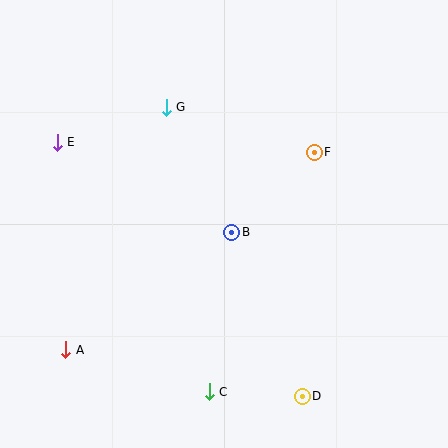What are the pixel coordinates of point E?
Point E is at (57, 142).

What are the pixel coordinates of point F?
Point F is at (314, 152).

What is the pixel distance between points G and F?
The distance between G and F is 155 pixels.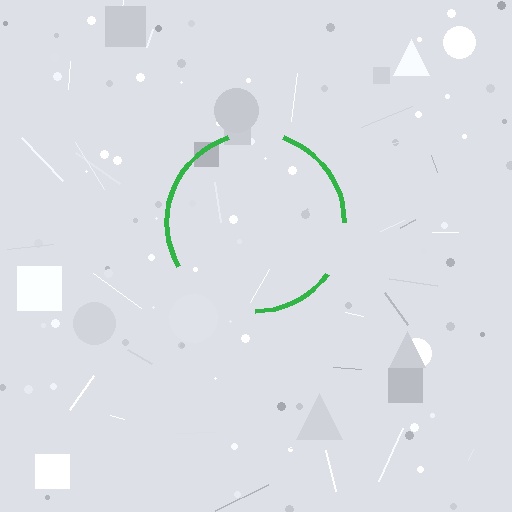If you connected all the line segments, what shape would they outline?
They would outline a circle.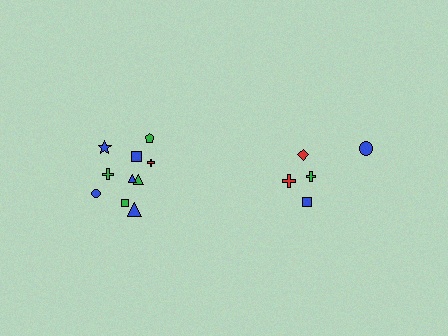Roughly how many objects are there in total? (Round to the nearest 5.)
Roughly 15 objects in total.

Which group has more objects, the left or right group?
The left group.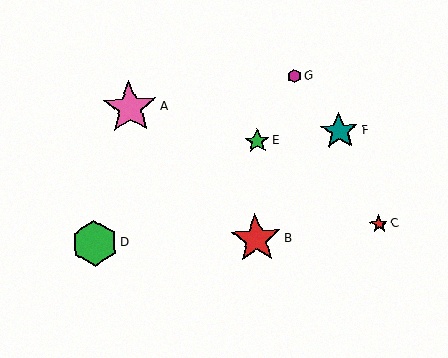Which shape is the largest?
The pink star (labeled A) is the largest.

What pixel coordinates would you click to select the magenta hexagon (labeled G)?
Click at (294, 76) to select the magenta hexagon G.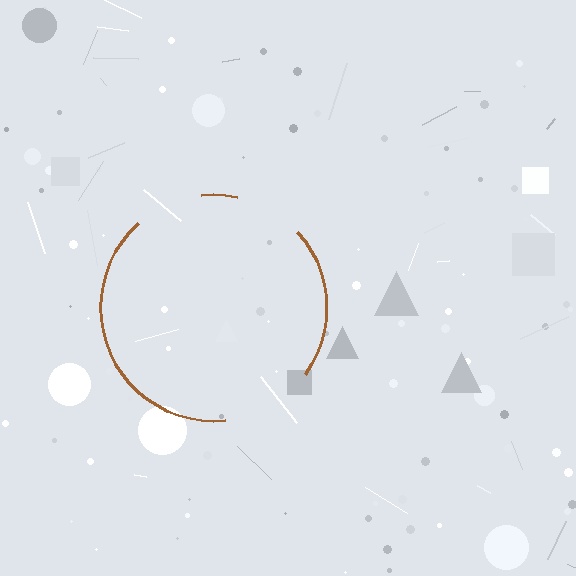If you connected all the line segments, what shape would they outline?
They would outline a circle.